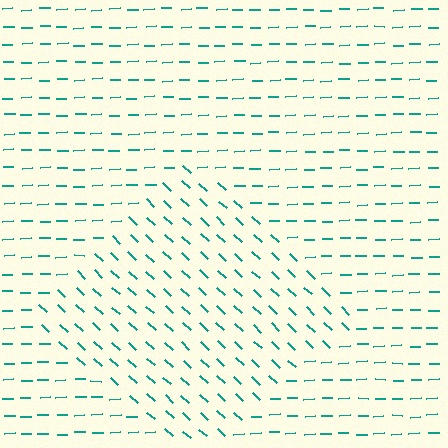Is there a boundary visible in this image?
Yes, there is a texture boundary formed by a change in line orientation.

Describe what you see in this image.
The image is filled with small teal line segments. A diamond region in the image has lines oriented differently from the surrounding lines, creating a visible texture boundary.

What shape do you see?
I see a diamond.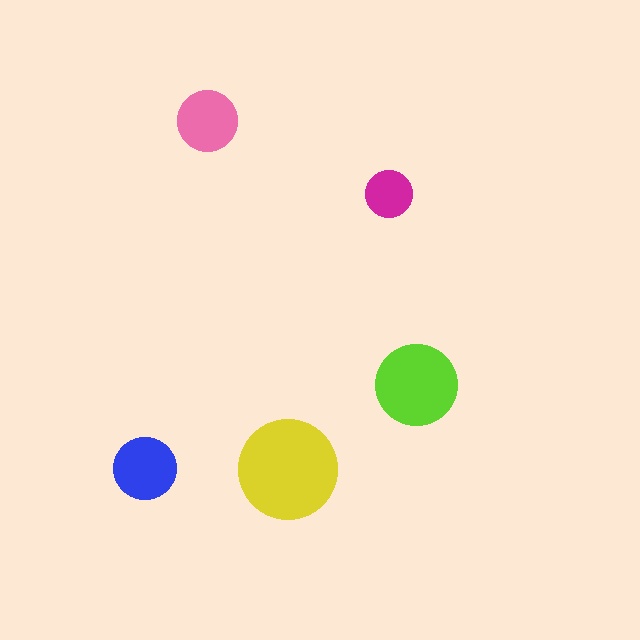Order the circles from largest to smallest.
the yellow one, the lime one, the blue one, the pink one, the magenta one.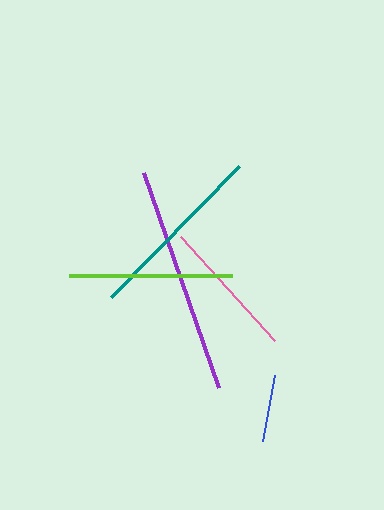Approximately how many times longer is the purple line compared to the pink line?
The purple line is approximately 1.6 times the length of the pink line.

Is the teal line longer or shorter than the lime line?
The teal line is longer than the lime line.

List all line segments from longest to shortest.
From longest to shortest: purple, teal, lime, pink, blue.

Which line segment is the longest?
The purple line is the longest at approximately 228 pixels.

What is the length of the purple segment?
The purple segment is approximately 228 pixels long.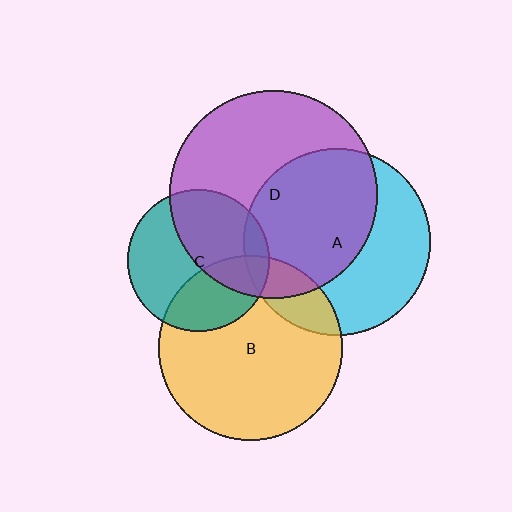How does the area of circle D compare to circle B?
Approximately 1.3 times.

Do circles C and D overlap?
Yes.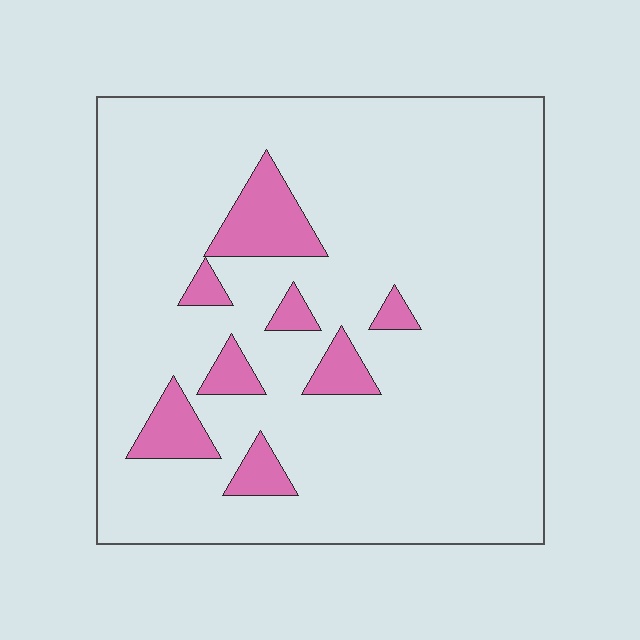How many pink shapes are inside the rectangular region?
8.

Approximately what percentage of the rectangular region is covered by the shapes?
Approximately 10%.